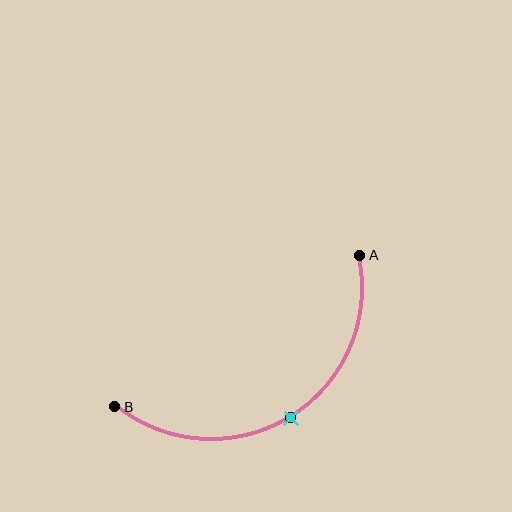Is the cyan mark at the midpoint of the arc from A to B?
Yes. The cyan mark lies on the arc at equal arc-length from both A and B — it is the arc midpoint.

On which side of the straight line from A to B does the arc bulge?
The arc bulges below the straight line connecting A and B.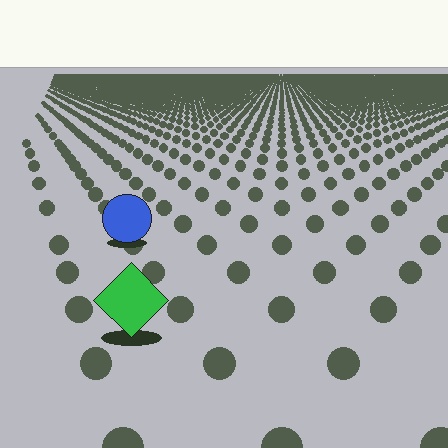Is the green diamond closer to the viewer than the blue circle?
Yes. The green diamond is closer — you can tell from the texture gradient: the ground texture is coarser near it.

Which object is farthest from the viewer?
The blue circle is farthest from the viewer. It appears smaller and the ground texture around it is denser.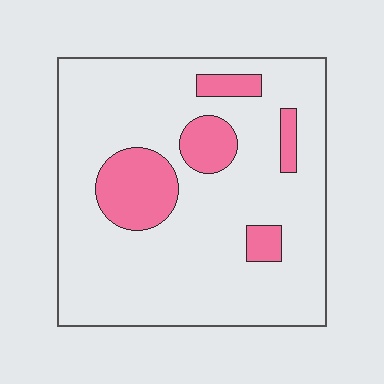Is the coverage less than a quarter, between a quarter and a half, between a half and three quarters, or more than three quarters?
Less than a quarter.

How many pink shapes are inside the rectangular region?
5.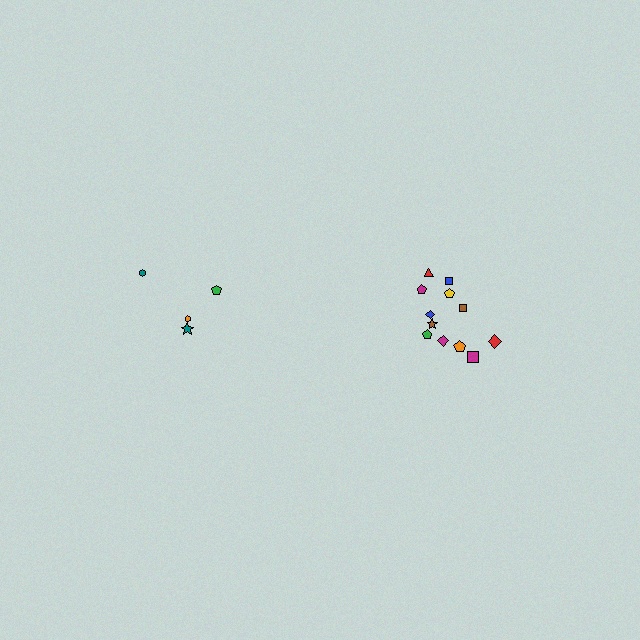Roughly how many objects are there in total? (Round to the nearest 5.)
Roughly 15 objects in total.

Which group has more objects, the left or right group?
The right group.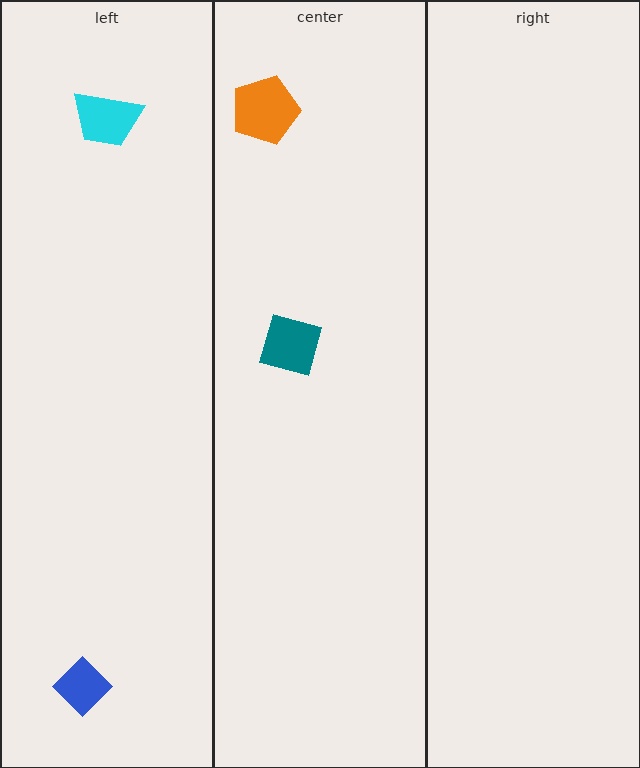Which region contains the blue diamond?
The left region.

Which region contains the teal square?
The center region.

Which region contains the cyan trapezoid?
The left region.